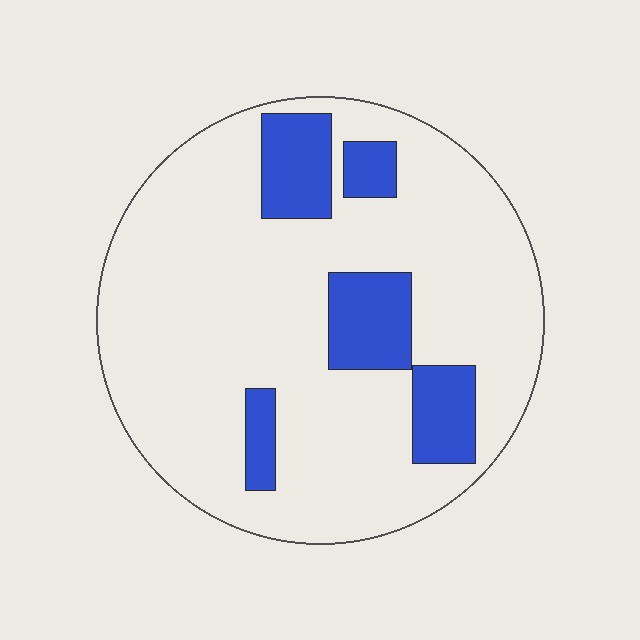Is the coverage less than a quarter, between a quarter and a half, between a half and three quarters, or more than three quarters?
Less than a quarter.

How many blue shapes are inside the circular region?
5.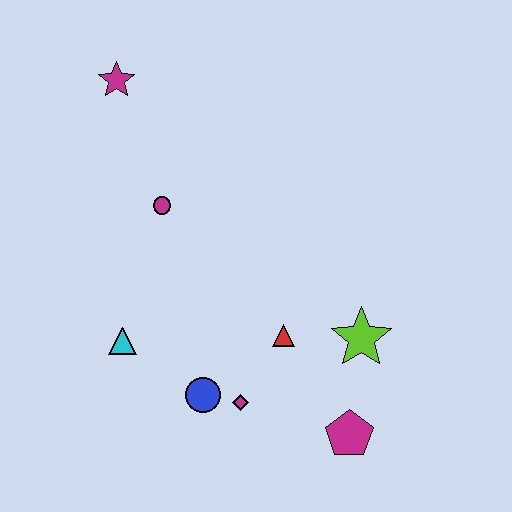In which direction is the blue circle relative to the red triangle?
The blue circle is to the left of the red triangle.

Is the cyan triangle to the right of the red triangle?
No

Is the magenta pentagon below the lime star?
Yes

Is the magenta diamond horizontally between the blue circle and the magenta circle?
No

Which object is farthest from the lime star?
The magenta star is farthest from the lime star.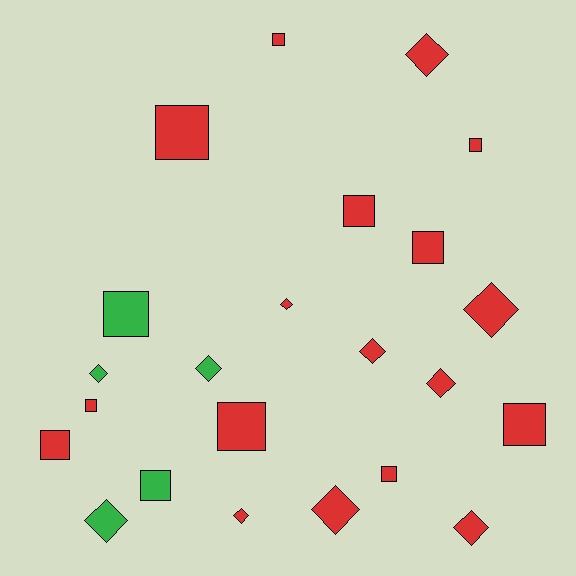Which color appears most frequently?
Red, with 18 objects.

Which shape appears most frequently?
Square, with 12 objects.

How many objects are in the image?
There are 23 objects.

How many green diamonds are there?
There are 3 green diamonds.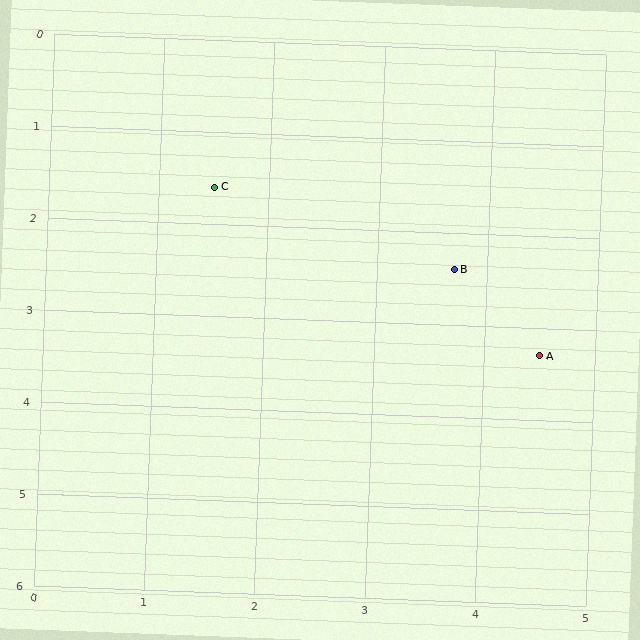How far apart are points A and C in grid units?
Points A and C are about 3.4 grid units apart.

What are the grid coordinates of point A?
Point A is at approximately (4.5, 3.3).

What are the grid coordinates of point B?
Point B is at approximately (3.7, 2.4).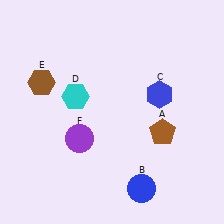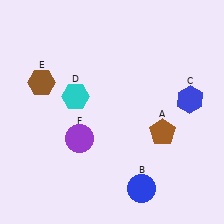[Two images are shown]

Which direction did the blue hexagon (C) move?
The blue hexagon (C) moved right.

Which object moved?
The blue hexagon (C) moved right.